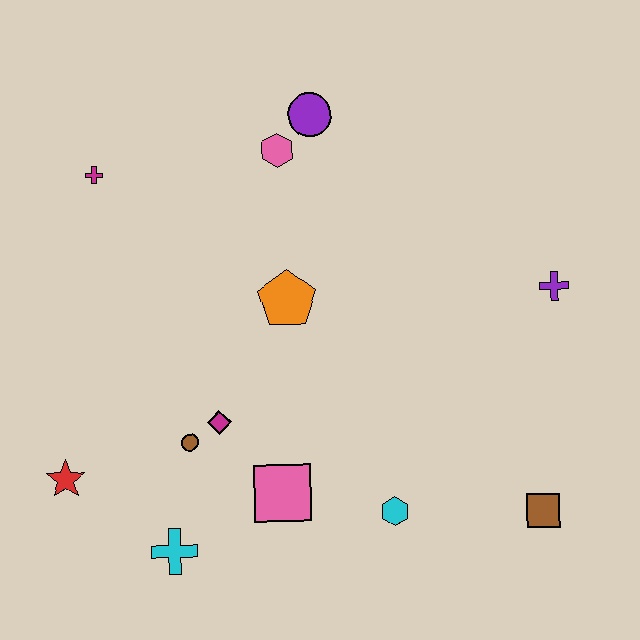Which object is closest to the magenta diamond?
The brown circle is closest to the magenta diamond.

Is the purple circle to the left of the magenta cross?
No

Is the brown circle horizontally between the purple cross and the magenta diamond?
No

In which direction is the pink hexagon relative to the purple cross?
The pink hexagon is to the left of the purple cross.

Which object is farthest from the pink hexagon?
The brown square is farthest from the pink hexagon.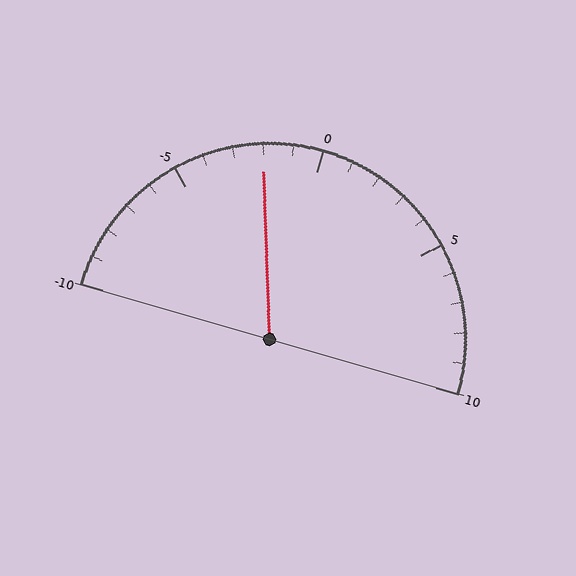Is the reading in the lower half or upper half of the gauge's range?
The reading is in the lower half of the range (-10 to 10).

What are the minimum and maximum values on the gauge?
The gauge ranges from -10 to 10.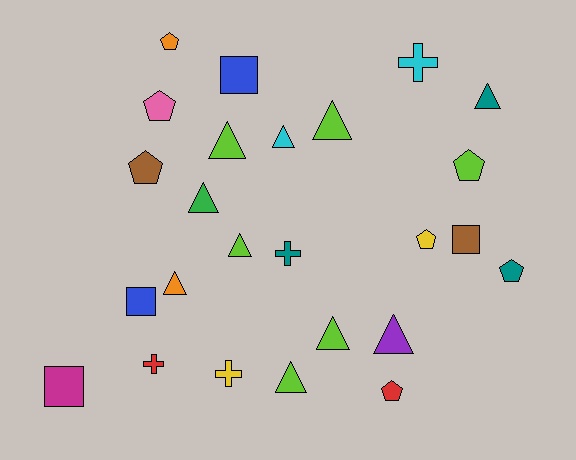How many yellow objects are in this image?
There are 2 yellow objects.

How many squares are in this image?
There are 4 squares.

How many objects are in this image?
There are 25 objects.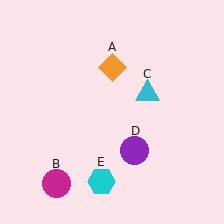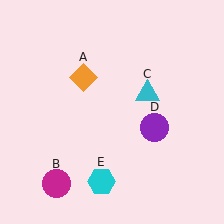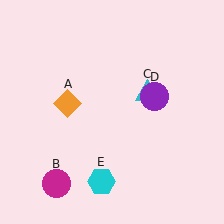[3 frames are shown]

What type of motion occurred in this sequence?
The orange diamond (object A), purple circle (object D) rotated counterclockwise around the center of the scene.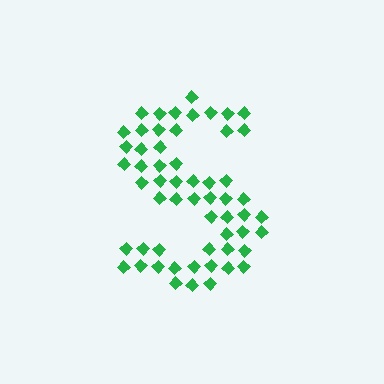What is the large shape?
The large shape is the letter S.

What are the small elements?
The small elements are diamonds.